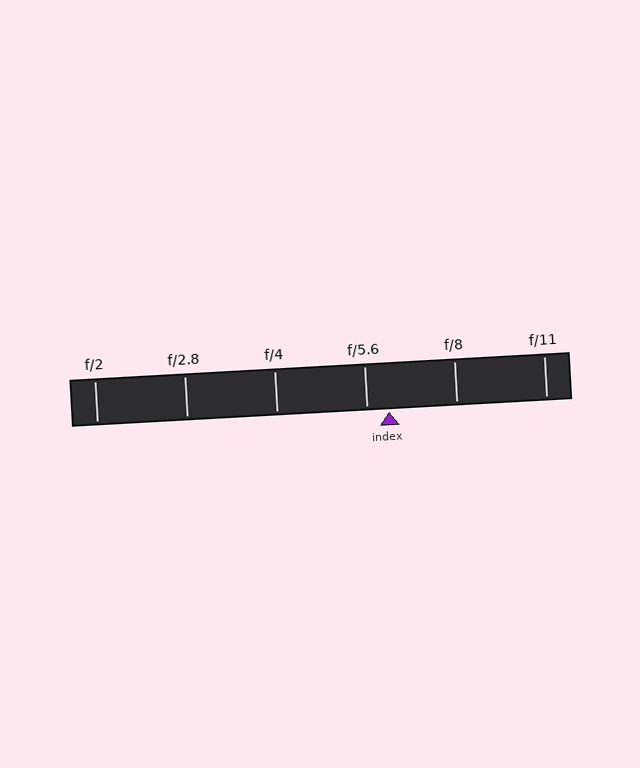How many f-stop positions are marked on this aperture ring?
There are 6 f-stop positions marked.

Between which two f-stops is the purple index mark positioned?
The index mark is between f/5.6 and f/8.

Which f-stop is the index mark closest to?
The index mark is closest to f/5.6.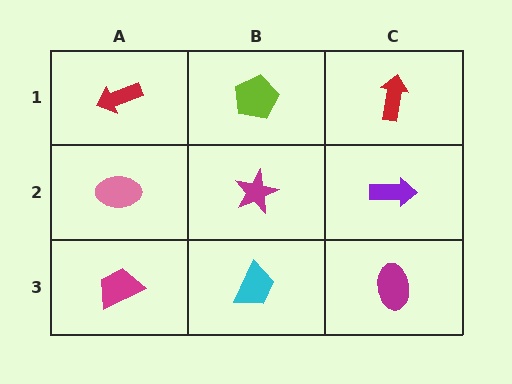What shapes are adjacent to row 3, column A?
A pink ellipse (row 2, column A), a cyan trapezoid (row 3, column B).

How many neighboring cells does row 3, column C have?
2.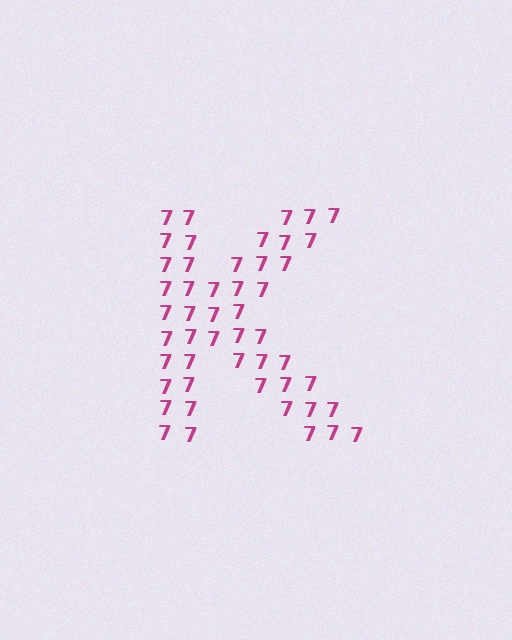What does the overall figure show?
The overall figure shows the letter K.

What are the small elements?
The small elements are digit 7's.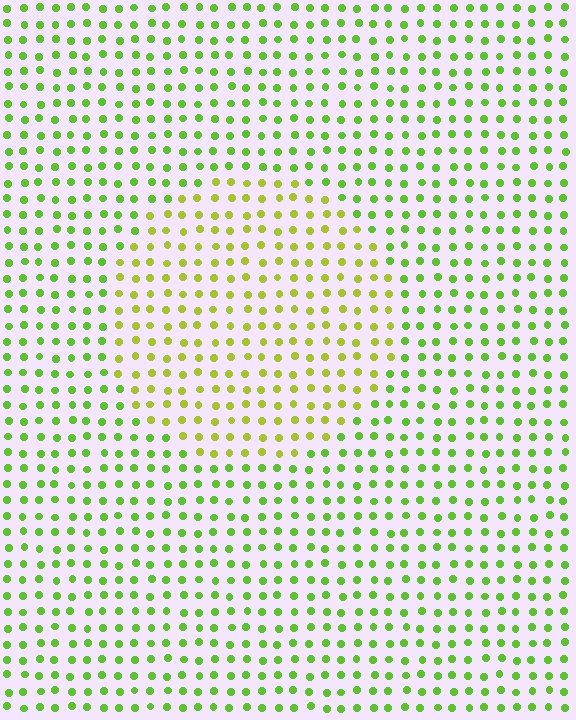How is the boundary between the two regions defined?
The boundary is defined purely by a slight shift in hue (about 29 degrees). Spacing, size, and orientation are identical on both sides.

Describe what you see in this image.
The image is filled with small lime elements in a uniform arrangement. A circle-shaped region is visible where the elements are tinted to a slightly different hue, forming a subtle color boundary.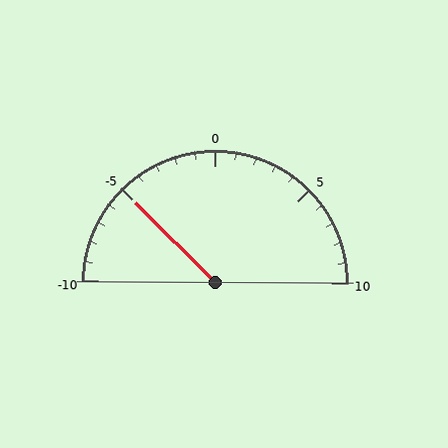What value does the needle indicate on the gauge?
The needle indicates approximately -5.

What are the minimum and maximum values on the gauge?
The gauge ranges from -10 to 10.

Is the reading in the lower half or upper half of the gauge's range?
The reading is in the lower half of the range (-10 to 10).